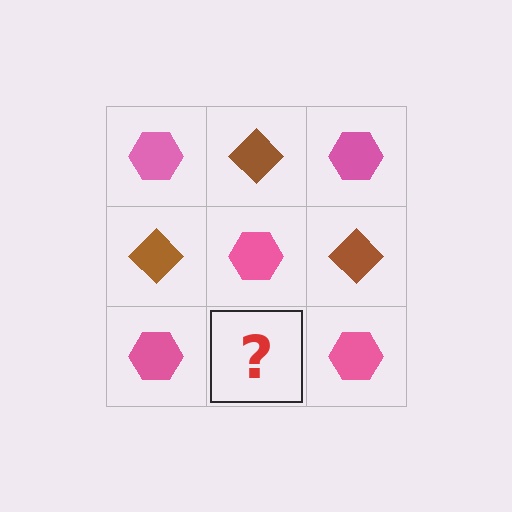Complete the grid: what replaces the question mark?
The question mark should be replaced with a brown diamond.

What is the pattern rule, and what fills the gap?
The rule is that it alternates pink hexagon and brown diamond in a checkerboard pattern. The gap should be filled with a brown diamond.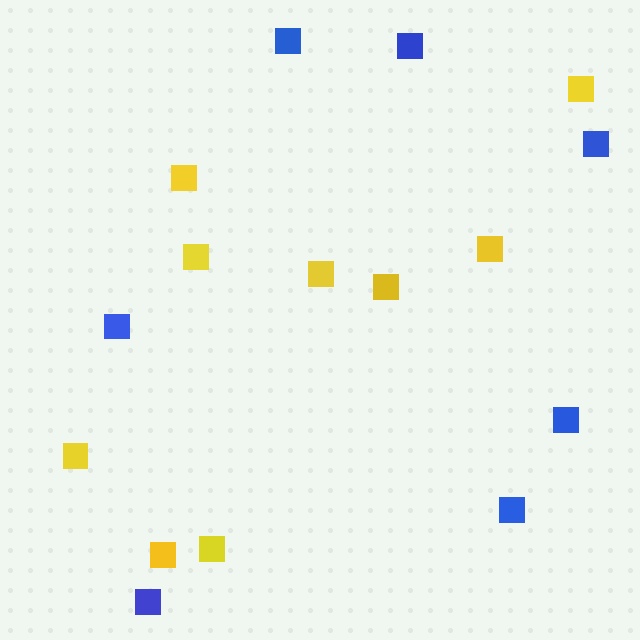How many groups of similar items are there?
There are 2 groups: one group of yellow squares (9) and one group of blue squares (7).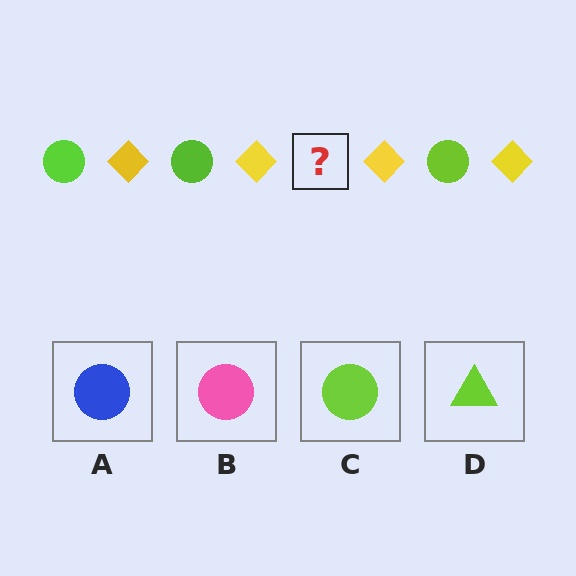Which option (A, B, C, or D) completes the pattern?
C.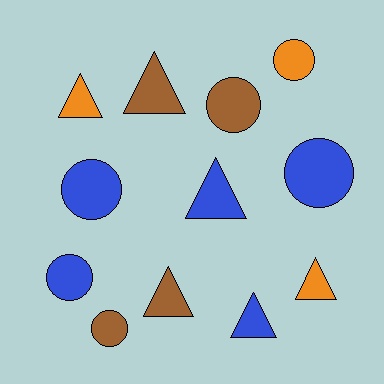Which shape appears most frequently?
Circle, with 6 objects.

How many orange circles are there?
There is 1 orange circle.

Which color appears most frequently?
Blue, with 5 objects.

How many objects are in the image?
There are 12 objects.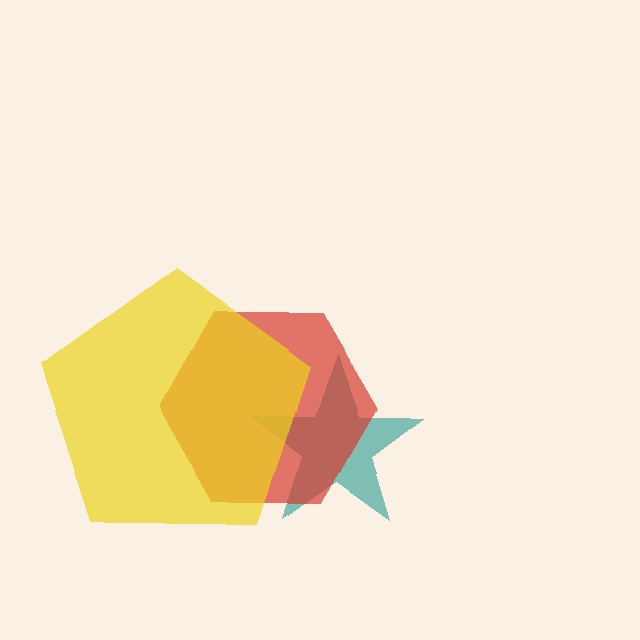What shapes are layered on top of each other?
The layered shapes are: a teal star, a red hexagon, a yellow pentagon.